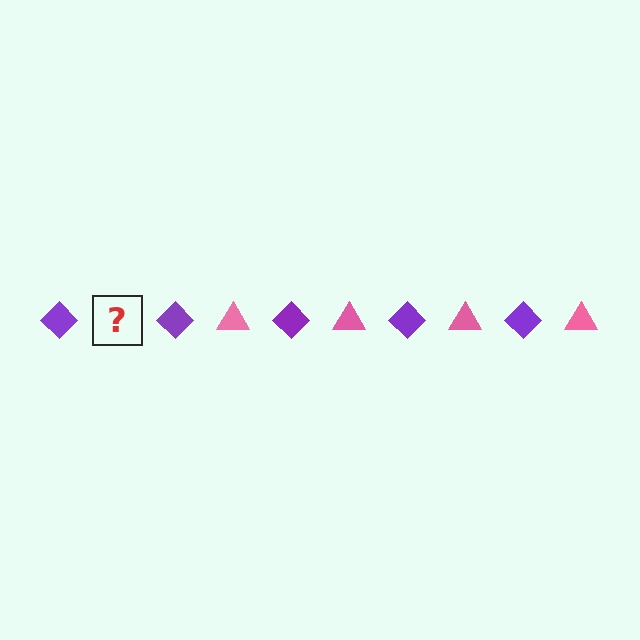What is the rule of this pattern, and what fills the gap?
The rule is that the pattern alternates between purple diamond and pink triangle. The gap should be filled with a pink triangle.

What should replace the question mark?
The question mark should be replaced with a pink triangle.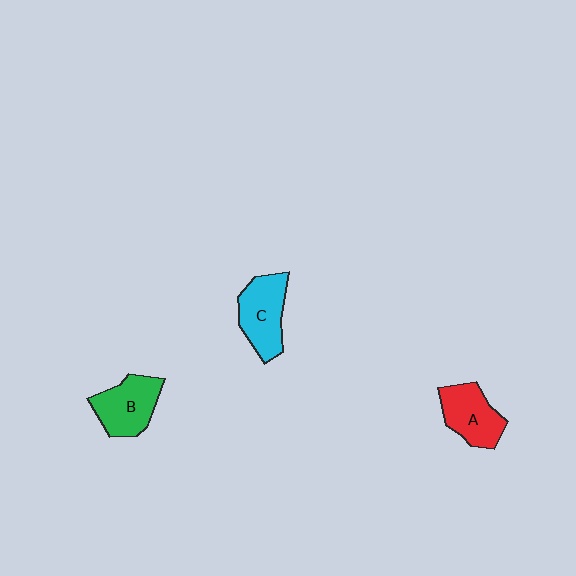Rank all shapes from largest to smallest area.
From largest to smallest: C (cyan), B (green), A (red).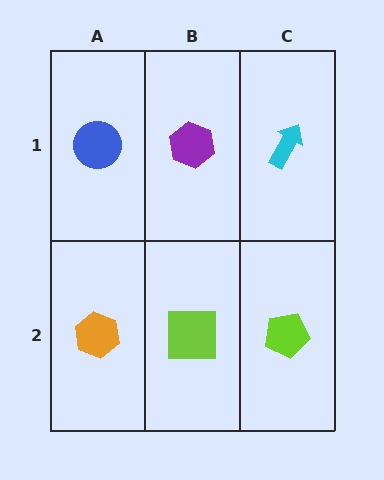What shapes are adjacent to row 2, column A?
A blue circle (row 1, column A), a lime square (row 2, column B).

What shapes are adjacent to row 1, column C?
A lime pentagon (row 2, column C), a purple hexagon (row 1, column B).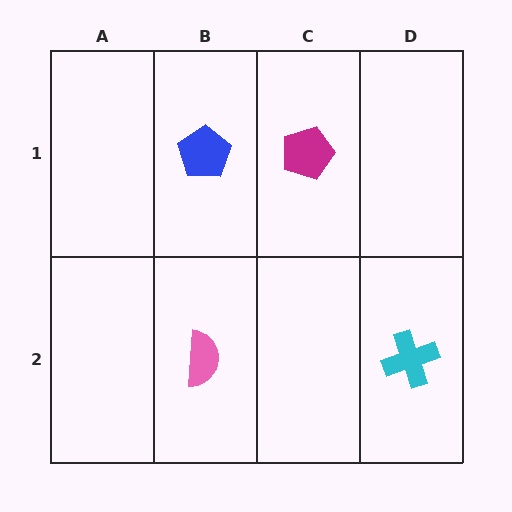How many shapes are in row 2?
2 shapes.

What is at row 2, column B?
A pink semicircle.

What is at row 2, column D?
A cyan cross.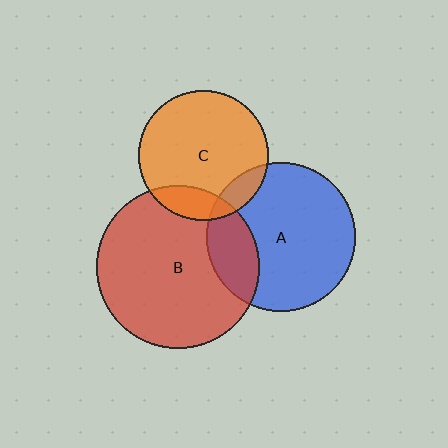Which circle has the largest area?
Circle B (red).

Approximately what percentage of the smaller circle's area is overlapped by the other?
Approximately 20%.